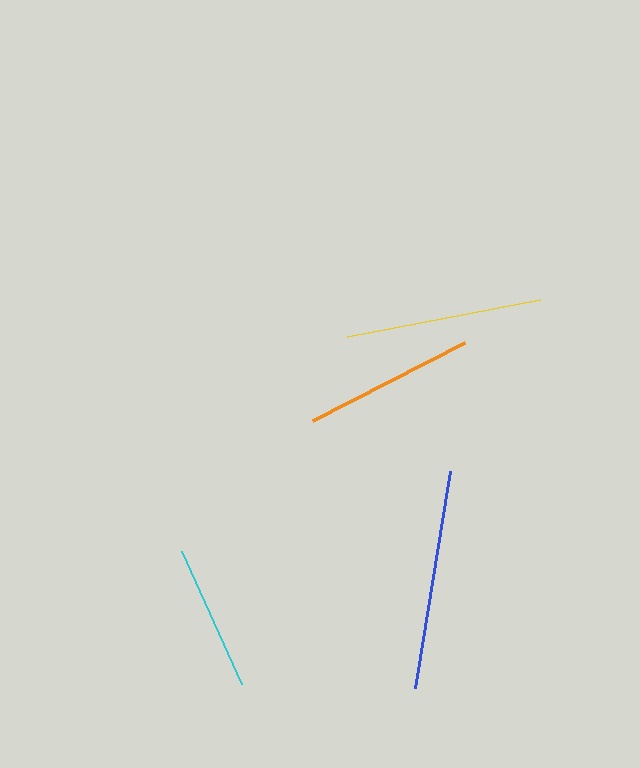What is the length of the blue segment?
The blue segment is approximately 220 pixels long.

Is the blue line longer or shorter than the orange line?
The blue line is longer than the orange line.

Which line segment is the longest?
The blue line is the longest at approximately 220 pixels.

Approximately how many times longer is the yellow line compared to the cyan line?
The yellow line is approximately 1.3 times the length of the cyan line.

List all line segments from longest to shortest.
From longest to shortest: blue, yellow, orange, cyan.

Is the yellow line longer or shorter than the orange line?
The yellow line is longer than the orange line.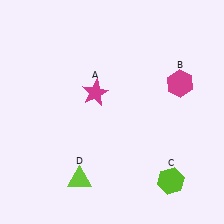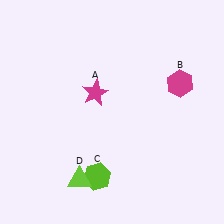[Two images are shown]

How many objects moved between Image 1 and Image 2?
1 object moved between the two images.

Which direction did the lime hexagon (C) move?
The lime hexagon (C) moved left.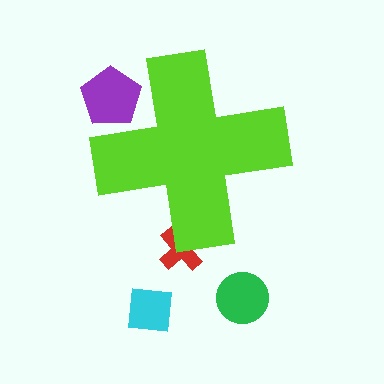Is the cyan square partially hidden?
No, the cyan square is fully visible.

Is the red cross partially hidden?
Yes, the red cross is partially hidden behind the lime cross.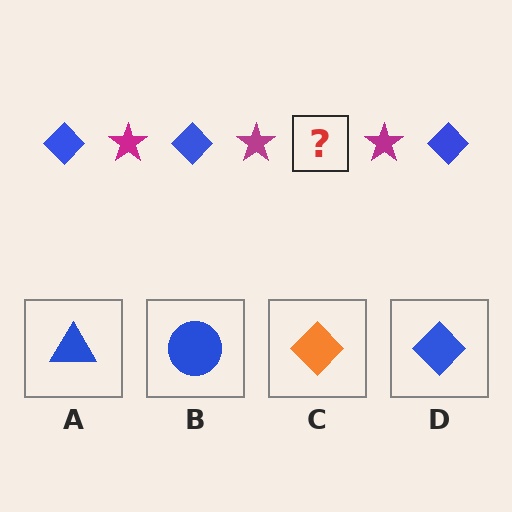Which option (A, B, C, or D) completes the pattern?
D.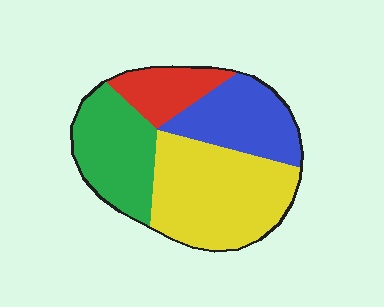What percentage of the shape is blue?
Blue takes up about one quarter (1/4) of the shape.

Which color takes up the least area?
Red, at roughly 15%.